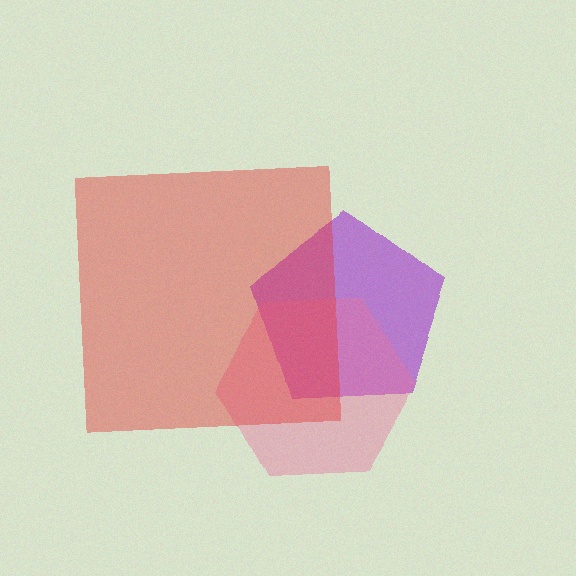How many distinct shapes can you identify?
There are 3 distinct shapes: a purple pentagon, a pink hexagon, a red square.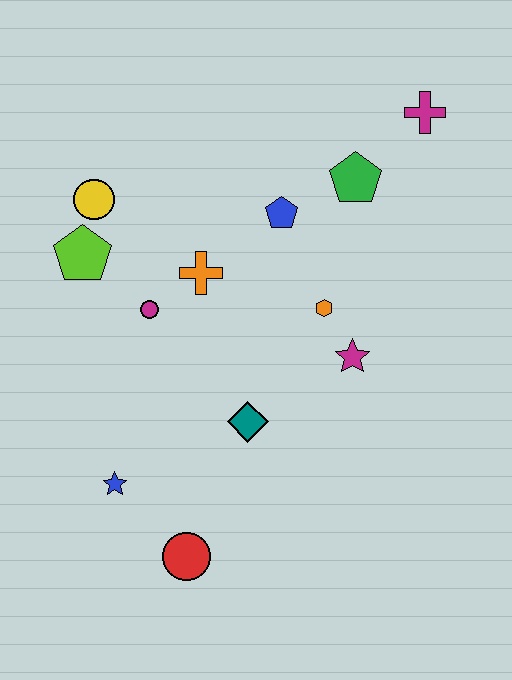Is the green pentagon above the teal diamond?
Yes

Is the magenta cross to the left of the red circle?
No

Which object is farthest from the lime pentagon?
The magenta cross is farthest from the lime pentagon.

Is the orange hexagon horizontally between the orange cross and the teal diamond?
No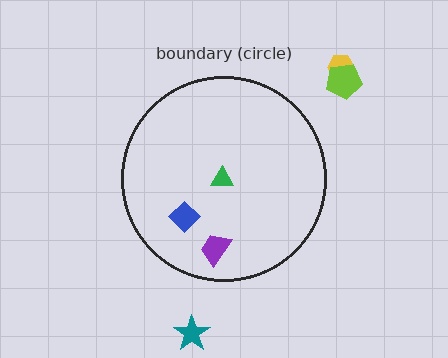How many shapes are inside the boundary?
3 inside, 3 outside.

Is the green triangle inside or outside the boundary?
Inside.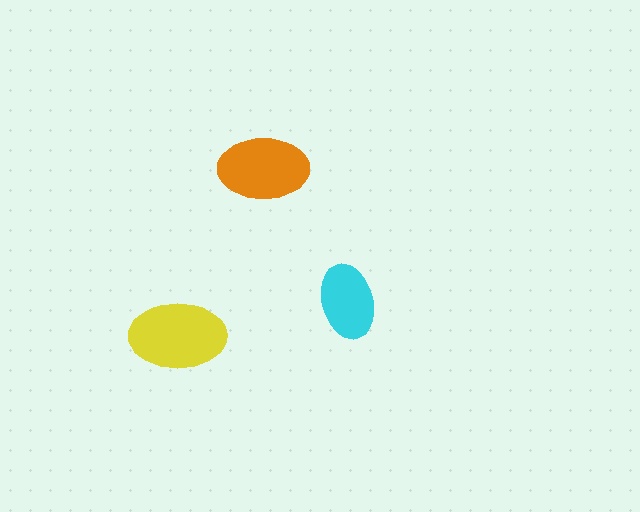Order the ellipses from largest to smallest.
the yellow one, the orange one, the cyan one.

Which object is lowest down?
The yellow ellipse is bottommost.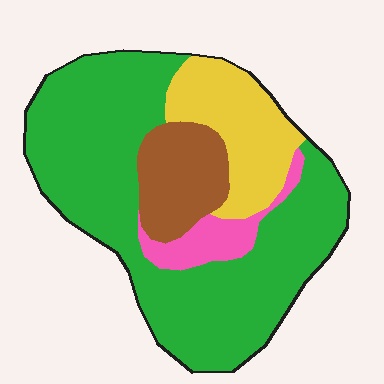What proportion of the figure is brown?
Brown takes up about one eighth (1/8) of the figure.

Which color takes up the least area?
Pink, at roughly 5%.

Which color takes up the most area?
Green, at roughly 60%.